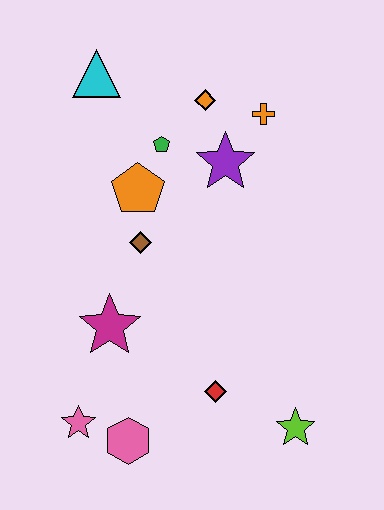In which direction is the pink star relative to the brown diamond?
The pink star is below the brown diamond.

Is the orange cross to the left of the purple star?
No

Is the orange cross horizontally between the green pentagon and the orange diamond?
No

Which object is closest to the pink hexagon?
The pink star is closest to the pink hexagon.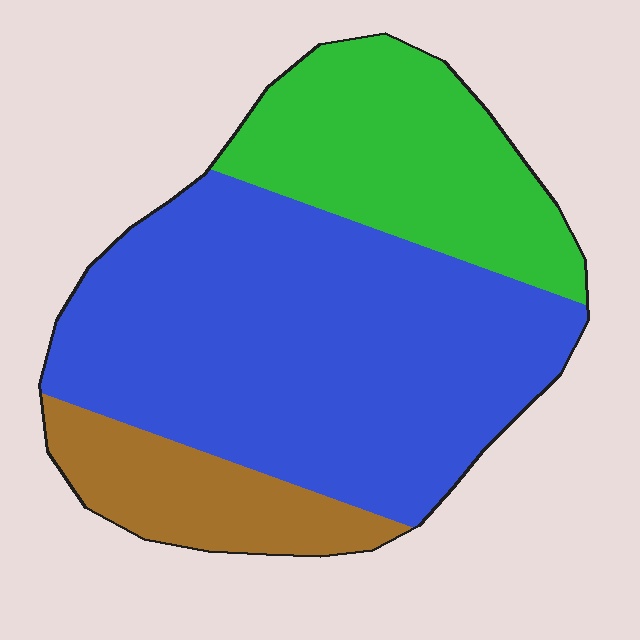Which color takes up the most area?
Blue, at roughly 60%.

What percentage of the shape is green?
Green takes up about one quarter (1/4) of the shape.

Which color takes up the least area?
Brown, at roughly 15%.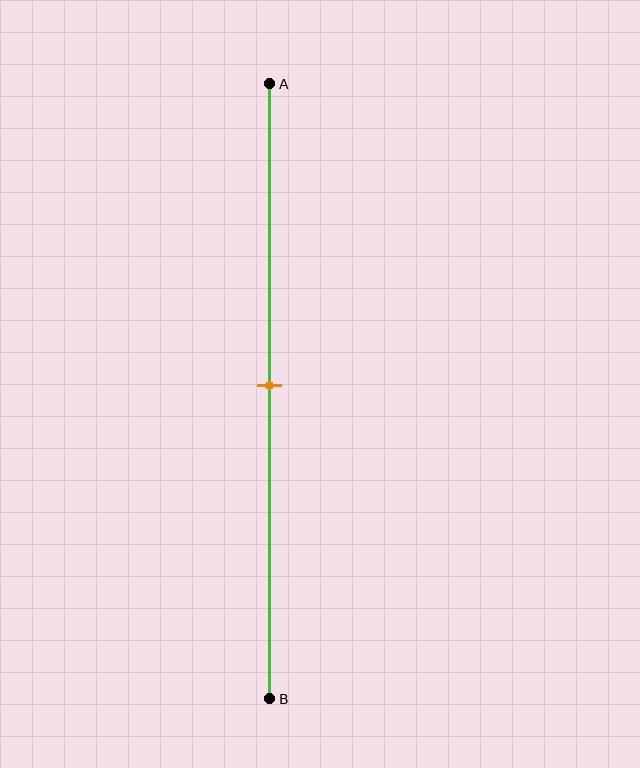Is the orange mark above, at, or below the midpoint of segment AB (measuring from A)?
The orange mark is approximately at the midpoint of segment AB.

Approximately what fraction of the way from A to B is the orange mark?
The orange mark is approximately 50% of the way from A to B.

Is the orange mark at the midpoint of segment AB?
Yes, the mark is approximately at the midpoint.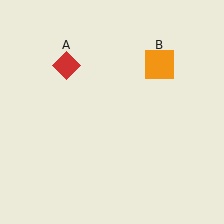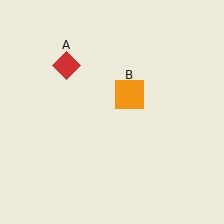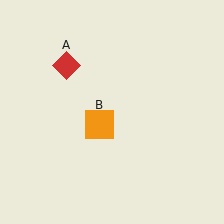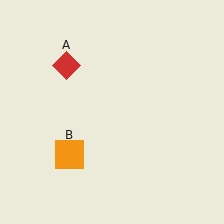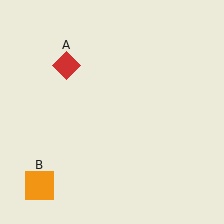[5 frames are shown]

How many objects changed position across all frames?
1 object changed position: orange square (object B).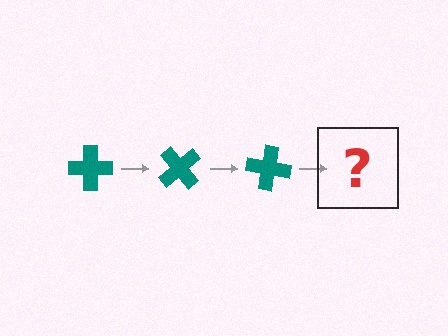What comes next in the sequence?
The next element should be a teal cross rotated 150 degrees.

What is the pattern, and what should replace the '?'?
The pattern is that the cross rotates 50 degrees each step. The '?' should be a teal cross rotated 150 degrees.